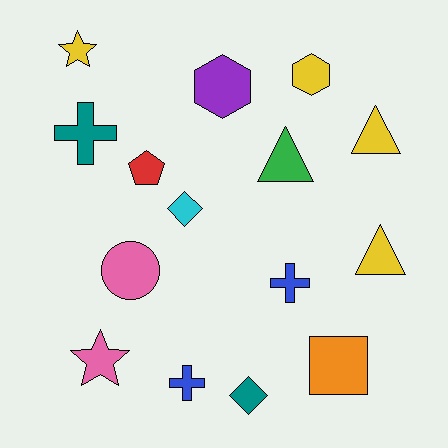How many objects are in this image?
There are 15 objects.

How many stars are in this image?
There are 2 stars.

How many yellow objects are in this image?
There are 4 yellow objects.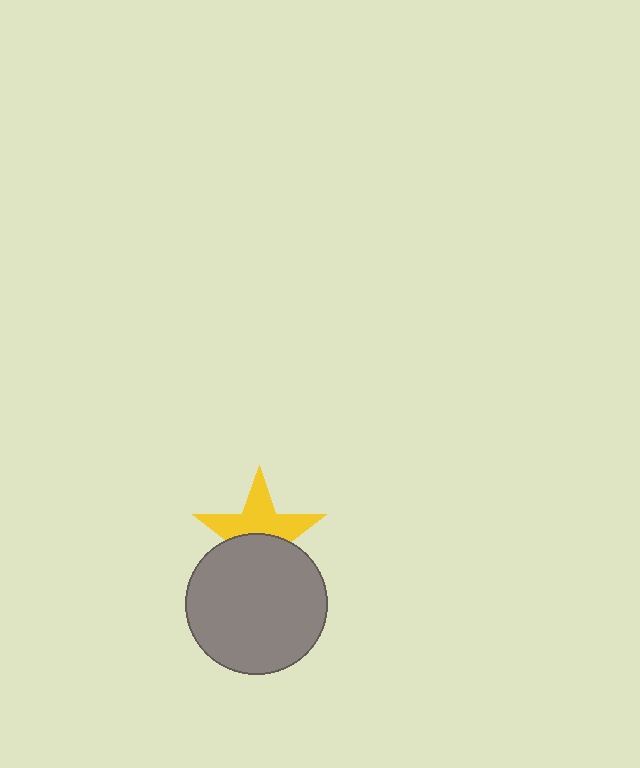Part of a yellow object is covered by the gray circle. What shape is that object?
It is a star.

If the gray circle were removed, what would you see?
You would see the complete yellow star.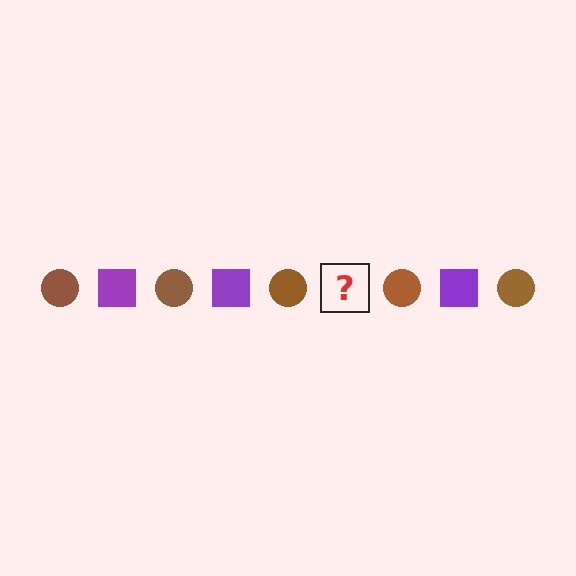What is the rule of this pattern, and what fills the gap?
The rule is that the pattern alternates between brown circle and purple square. The gap should be filled with a purple square.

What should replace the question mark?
The question mark should be replaced with a purple square.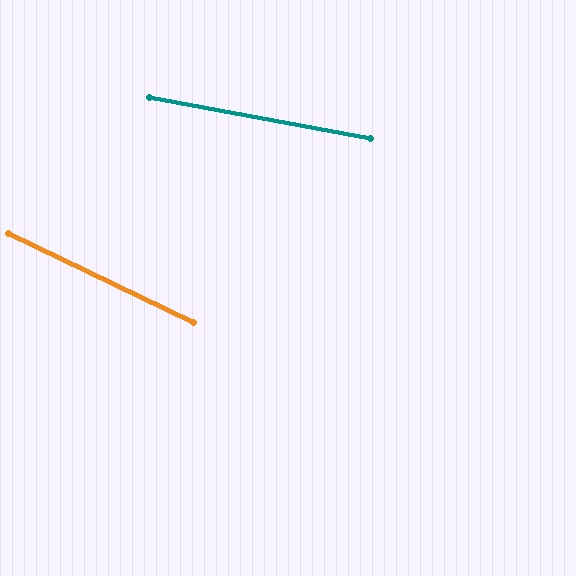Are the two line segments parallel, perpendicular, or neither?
Neither parallel nor perpendicular — they differ by about 15°.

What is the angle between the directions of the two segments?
Approximately 15 degrees.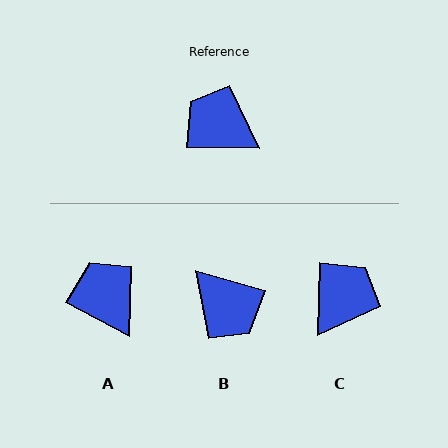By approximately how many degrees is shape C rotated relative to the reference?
Approximately 91 degrees clockwise.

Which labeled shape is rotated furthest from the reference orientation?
B, about 164 degrees away.